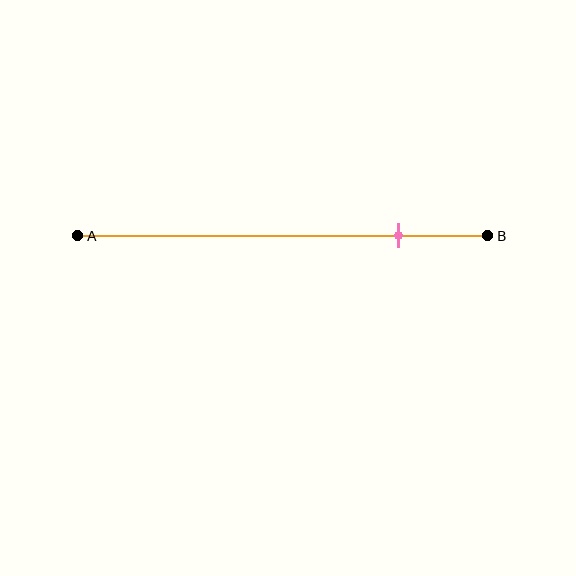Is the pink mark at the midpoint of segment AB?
No, the mark is at about 80% from A, not at the 50% midpoint.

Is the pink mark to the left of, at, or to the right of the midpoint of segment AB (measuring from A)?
The pink mark is to the right of the midpoint of segment AB.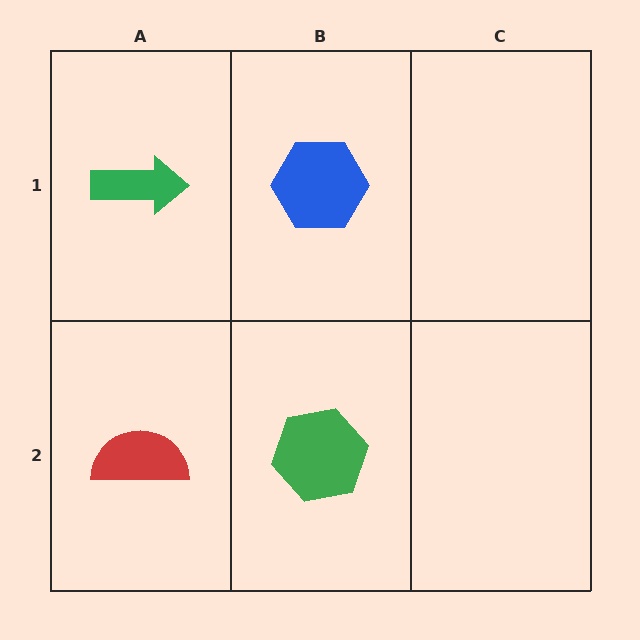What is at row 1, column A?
A green arrow.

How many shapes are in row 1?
2 shapes.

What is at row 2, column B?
A green hexagon.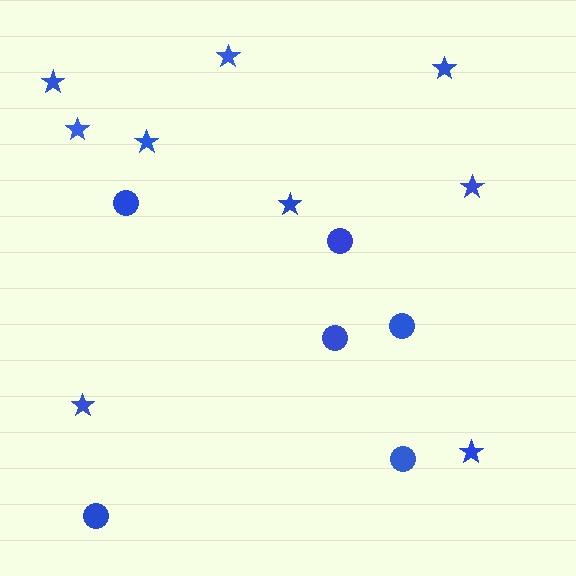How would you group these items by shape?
There are 2 groups: one group of circles (6) and one group of stars (9).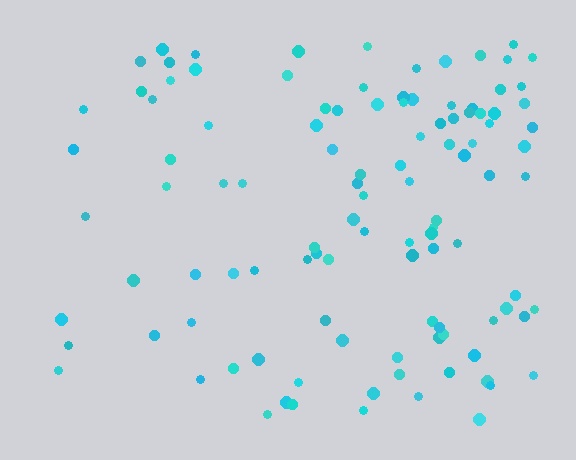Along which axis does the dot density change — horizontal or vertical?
Horizontal.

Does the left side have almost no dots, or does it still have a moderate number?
Still a moderate number, just noticeably fewer than the right.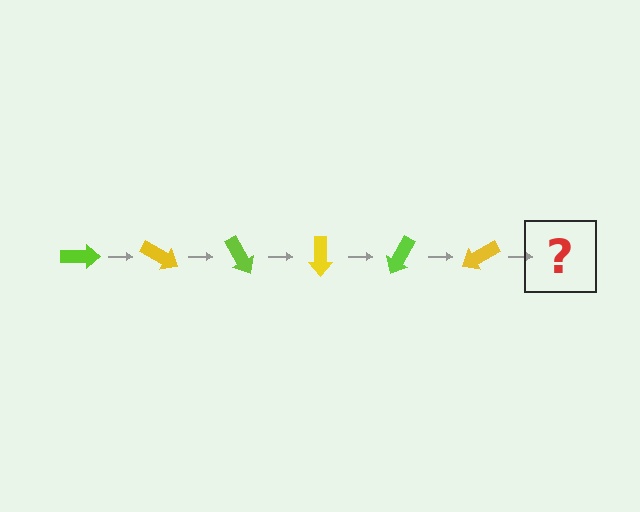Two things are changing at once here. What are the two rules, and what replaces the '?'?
The two rules are that it rotates 30 degrees each step and the color cycles through lime and yellow. The '?' should be a lime arrow, rotated 180 degrees from the start.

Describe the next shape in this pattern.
It should be a lime arrow, rotated 180 degrees from the start.